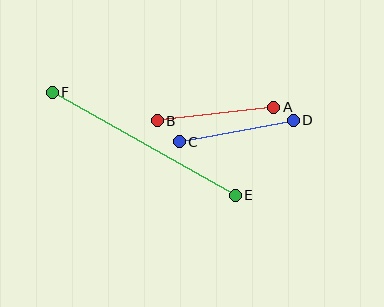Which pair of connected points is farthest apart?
Points E and F are farthest apart.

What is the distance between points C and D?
The distance is approximately 116 pixels.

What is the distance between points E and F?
The distance is approximately 210 pixels.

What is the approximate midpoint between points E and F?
The midpoint is at approximately (144, 144) pixels.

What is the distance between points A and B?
The distance is approximately 117 pixels.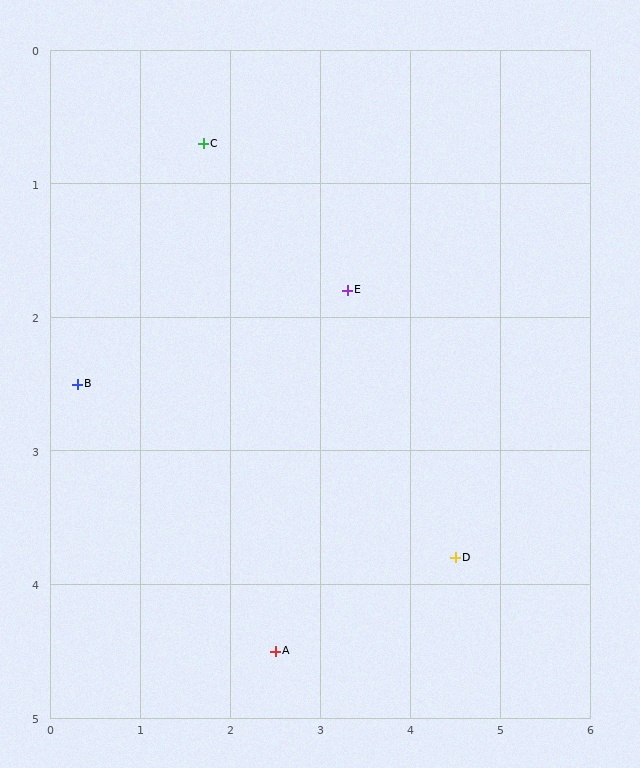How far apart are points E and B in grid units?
Points E and B are about 3.1 grid units apart.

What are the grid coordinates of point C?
Point C is at approximately (1.7, 0.7).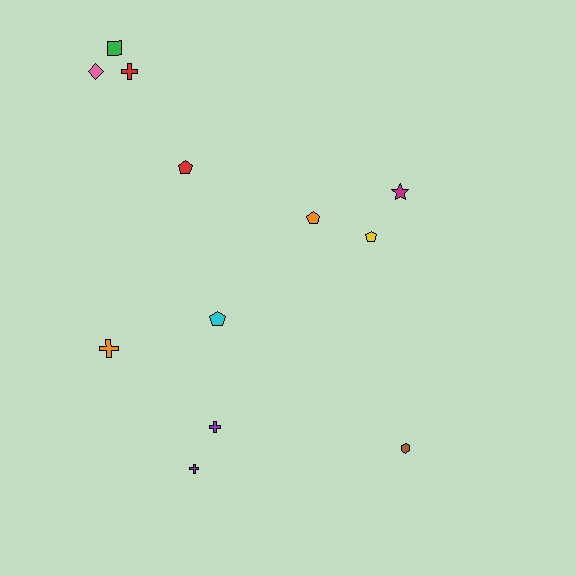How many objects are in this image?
There are 12 objects.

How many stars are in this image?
There is 1 star.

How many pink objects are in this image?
There is 1 pink object.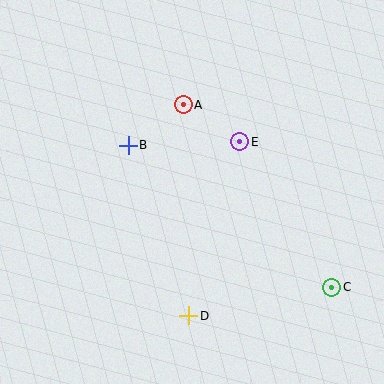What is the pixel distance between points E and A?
The distance between E and A is 68 pixels.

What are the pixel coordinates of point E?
Point E is at (240, 142).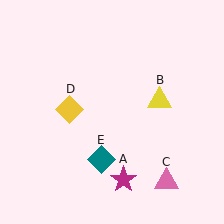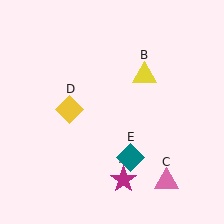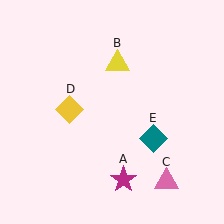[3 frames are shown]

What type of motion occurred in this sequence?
The yellow triangle (object B), teal diamond (object E) rotated counterclockwise around the center of the scene.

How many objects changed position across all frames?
2 objects changed position: yellow triangle (object B), teal diamond (object E).